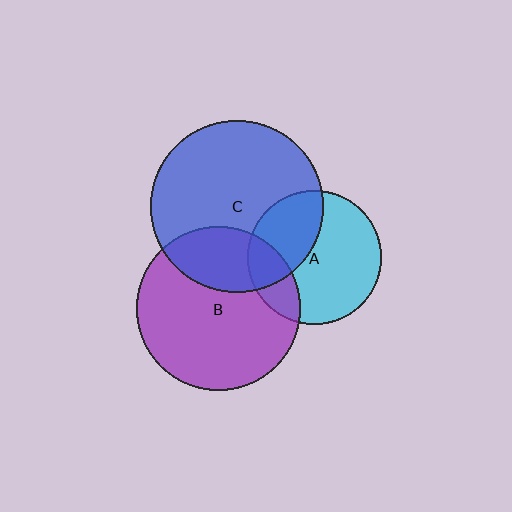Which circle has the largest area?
Circle C (blue).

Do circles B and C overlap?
Yes.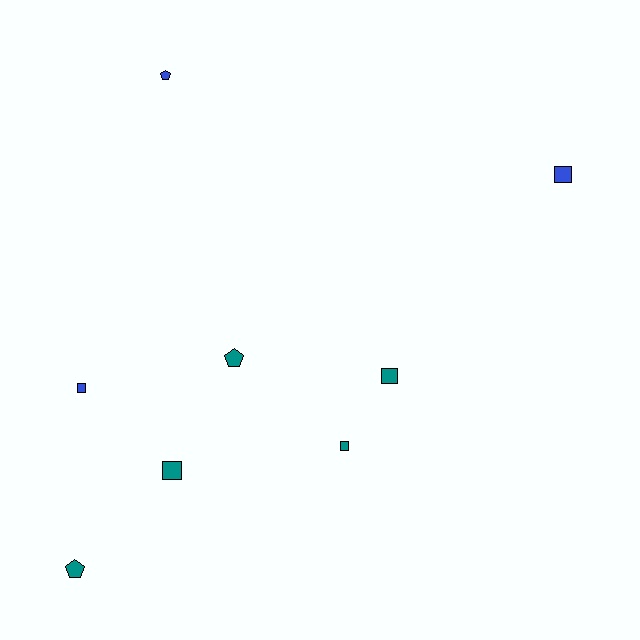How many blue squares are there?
There are 2 blue squares.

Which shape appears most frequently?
Square, with 5 objects.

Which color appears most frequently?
Teal, with 5 objects.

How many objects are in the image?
There are 8 objects.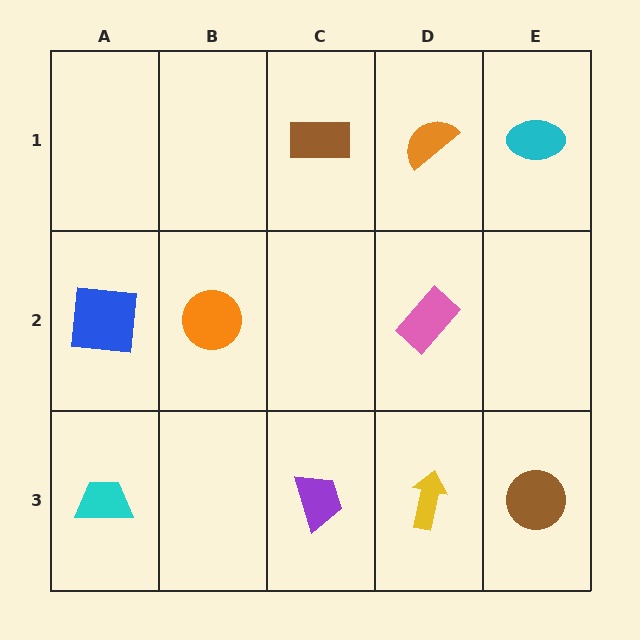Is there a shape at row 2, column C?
No, that cell is empty.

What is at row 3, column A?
A cyan trapezoid.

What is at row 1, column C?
A brown rectangle.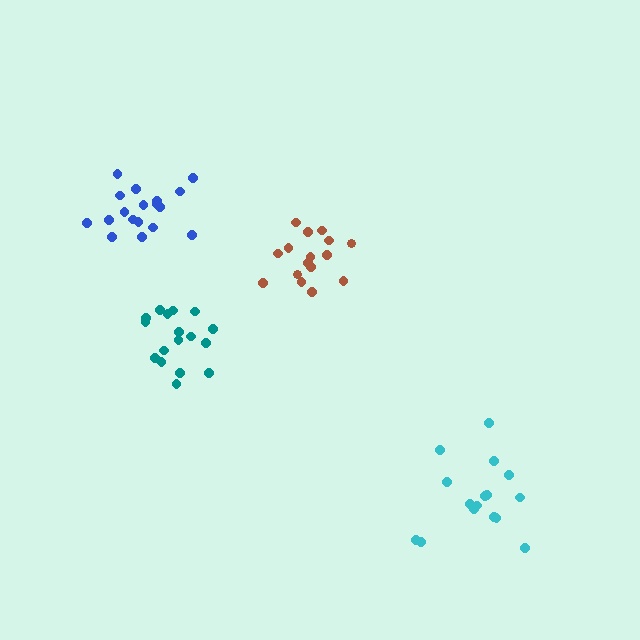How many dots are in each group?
Group 1: 16 dots, Group 2: 17 dots, Group 3: 16 dots, Group 4: 18 dots (67 total).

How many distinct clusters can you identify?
There are 4 distinct clusters.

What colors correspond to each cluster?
The clusters are colored: cyan, teal, brown, blue.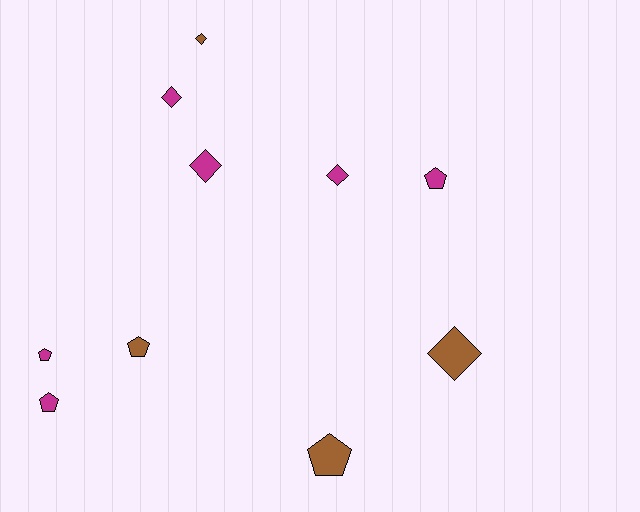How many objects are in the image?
There are 10 objects.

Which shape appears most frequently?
Pentagon, with 5 objects.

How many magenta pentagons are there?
There are 3 magenta pentagons.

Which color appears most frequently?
Magenta, with 6 objects.